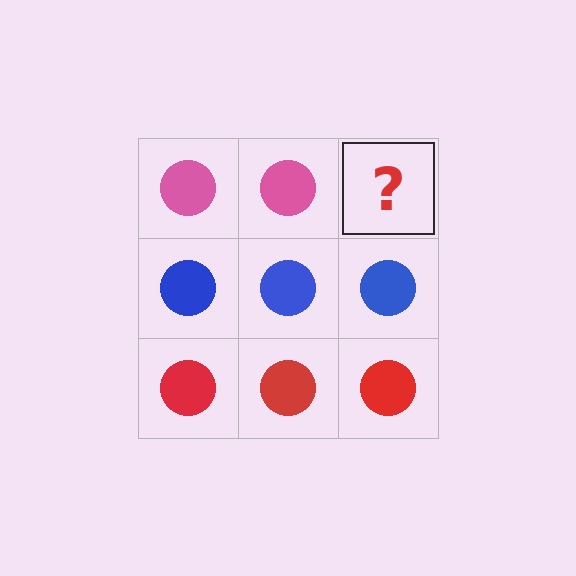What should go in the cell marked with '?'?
The missing cell should contain a pink circle.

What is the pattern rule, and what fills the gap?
The rule is that each row has a consistent color. The gap should be filled with a pink circle.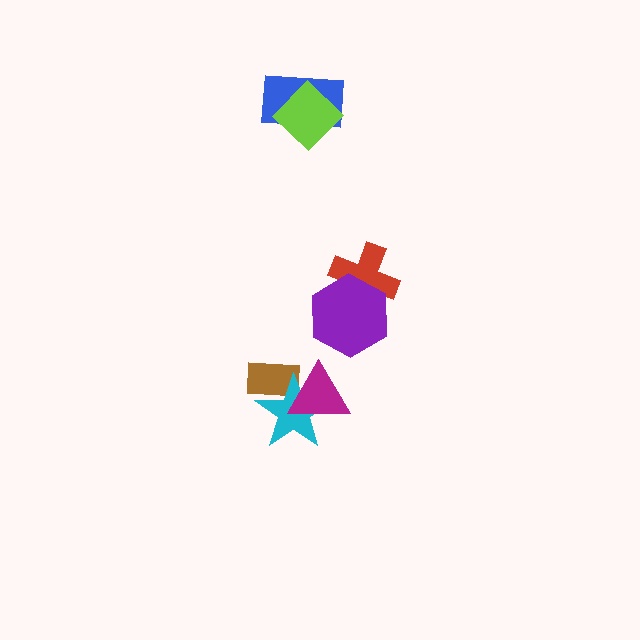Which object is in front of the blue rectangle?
The lime diamond is in front of the blue rectangle.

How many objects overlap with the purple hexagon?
1 object overlaps with the purple hexagon.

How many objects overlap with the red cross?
1 object overlaps with the red cross.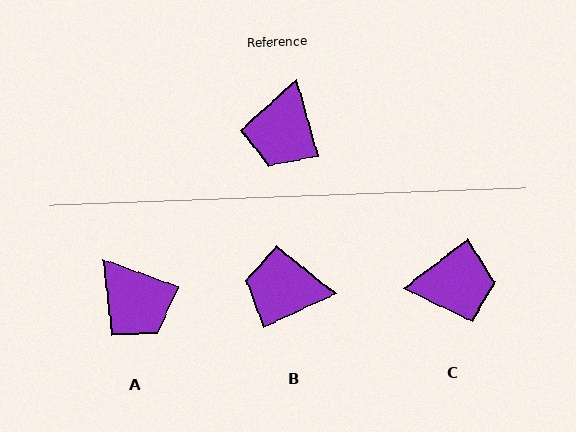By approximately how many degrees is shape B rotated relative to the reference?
Approximately 81 degrees clockwise.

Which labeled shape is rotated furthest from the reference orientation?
C, about 112 degrees away.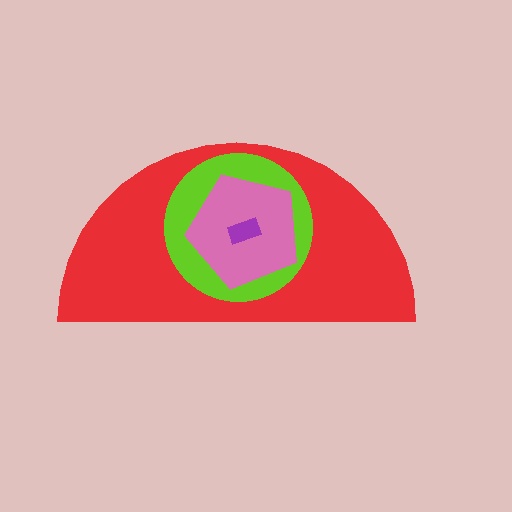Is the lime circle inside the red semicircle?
Yes.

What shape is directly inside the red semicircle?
The lime circle.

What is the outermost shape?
The red semicircle.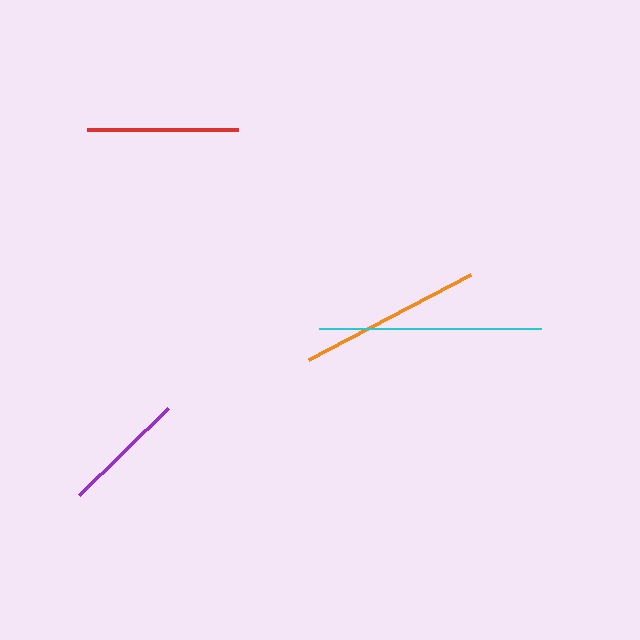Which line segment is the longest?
The cyan line is the longest at approximately 223 pixels.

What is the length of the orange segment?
The orange segment is approximately 183 pixels long.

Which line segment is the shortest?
The purple line is the shortest at approximately 124 pixels.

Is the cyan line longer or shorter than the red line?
The cyan line is longer than the red line.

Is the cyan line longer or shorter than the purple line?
The cyan line is longer than the purple line.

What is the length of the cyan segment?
The cyan segment is approximately 223 pixels long.